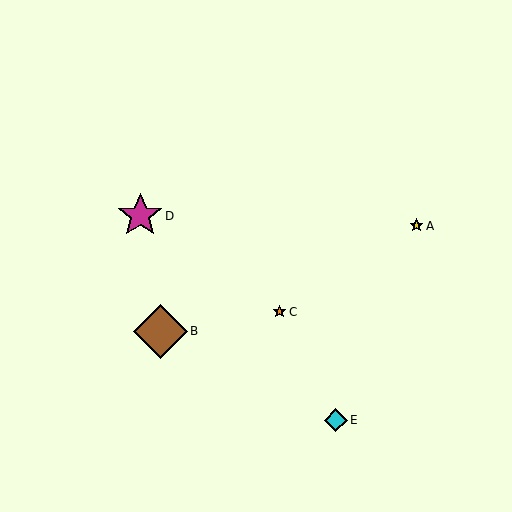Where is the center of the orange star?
The center of the orange star is at (280, 312).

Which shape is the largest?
The brown diamond (labeled B) is the largest.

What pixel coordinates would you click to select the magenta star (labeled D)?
Click at (140, 216) to select the magenta star D.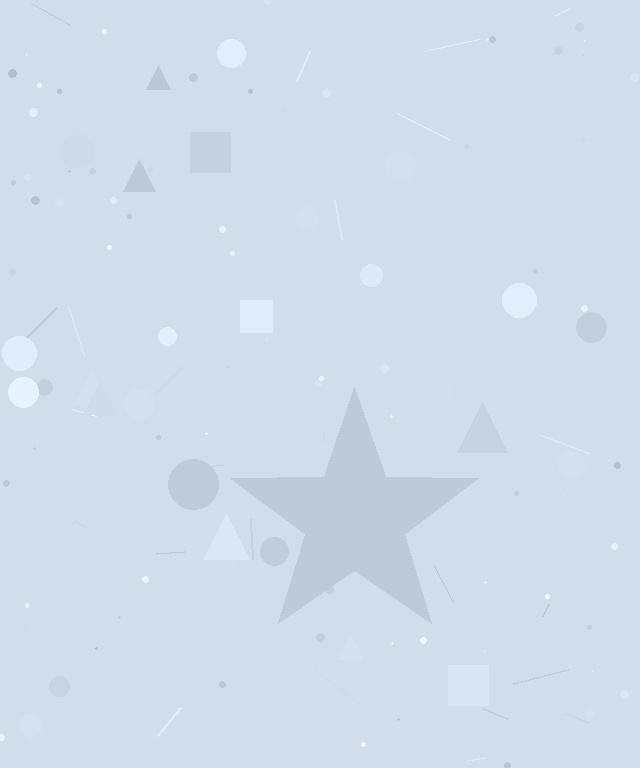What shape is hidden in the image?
A star is hidden in the image.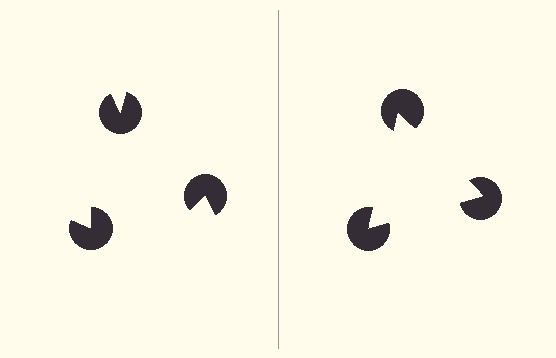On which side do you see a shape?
An illusory triangle appears on the right side. On the left side the wedge cuts are rotated, so no coherent shape forms.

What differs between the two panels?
The pac-man discs are positioned identically on both sides; only the wedge orientations differ. On the right they align to a triangle; on the left they are misaligned.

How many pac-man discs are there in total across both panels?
6 — 3 on each side.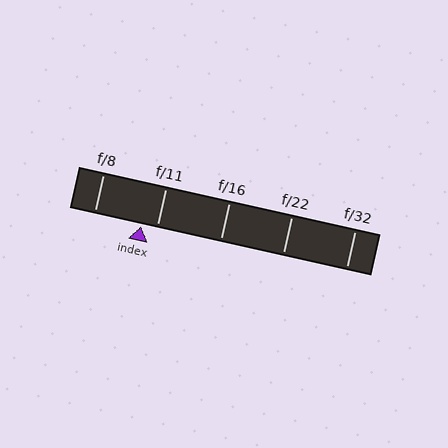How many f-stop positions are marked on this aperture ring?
There are 5 f-stop positions marked.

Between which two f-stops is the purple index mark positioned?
The index mark is between f/8 and f/11.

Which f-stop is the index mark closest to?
The index mark is closest to f/11.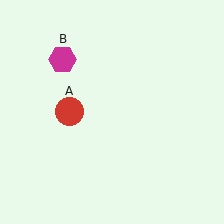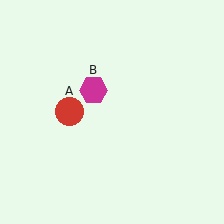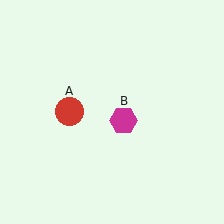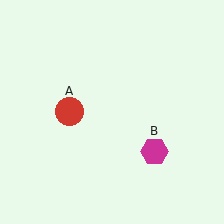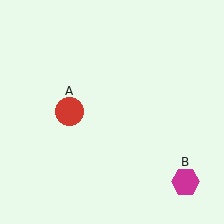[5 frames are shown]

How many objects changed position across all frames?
1 object changed position: magenta hexagon (object B).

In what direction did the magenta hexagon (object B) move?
The magenta hexagon (object B) moved down and to the right.